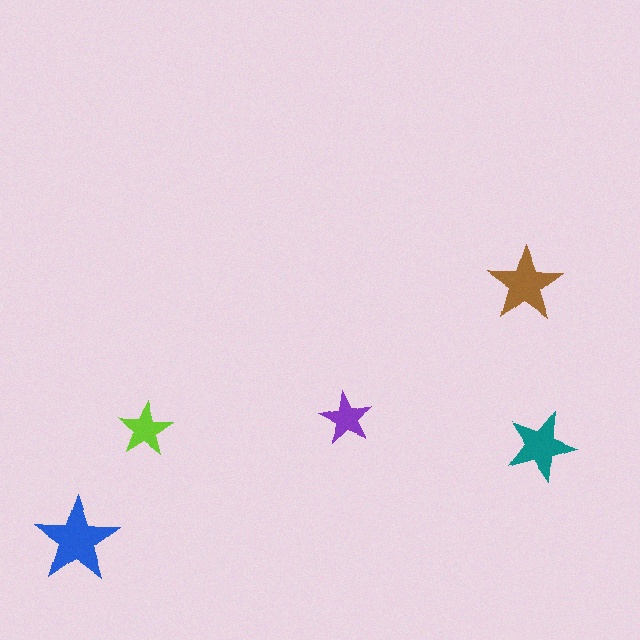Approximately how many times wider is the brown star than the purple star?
About 1.5 times wider.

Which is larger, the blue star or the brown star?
The blue one.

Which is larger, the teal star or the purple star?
The teal one.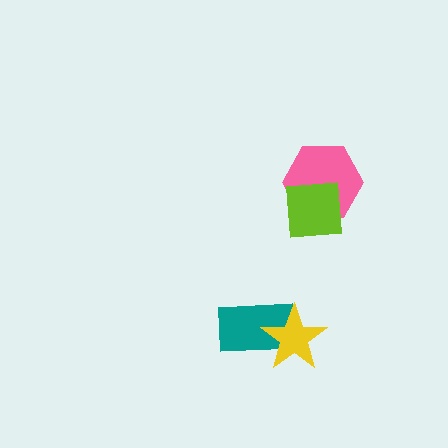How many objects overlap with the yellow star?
1 object overlaps with the yellow star.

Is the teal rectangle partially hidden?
Yes, it is partially covered by another shape.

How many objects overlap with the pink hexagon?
1 object overlaps with the pink hexagon.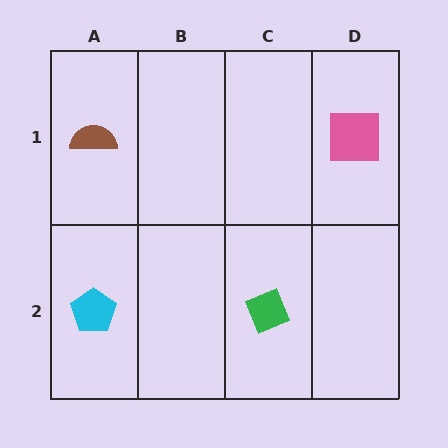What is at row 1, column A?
A brown semicircle.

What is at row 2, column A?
A cyan pentagon.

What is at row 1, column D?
A pink square.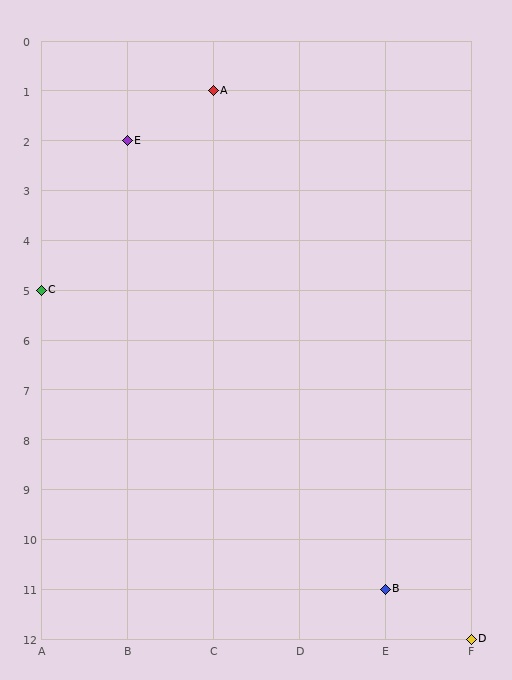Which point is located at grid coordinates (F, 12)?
Point D is at (F, 12).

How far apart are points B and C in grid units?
Points B and C are 4 columns and 6 rows apart (about 7.2 grid units diagonally).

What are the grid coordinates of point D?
Point D is at grid coordinates (F, 12).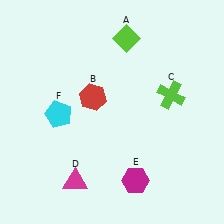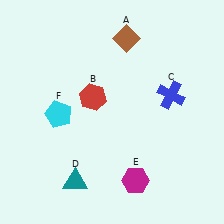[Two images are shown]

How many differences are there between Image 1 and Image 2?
There are 3 differences between the two images.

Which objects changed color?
A changed from lime to brown. C changed from lime to blue. D changed from magenta to teal.